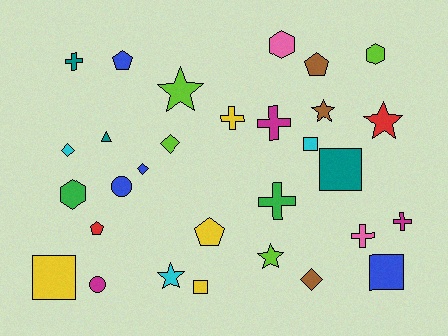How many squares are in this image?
There are 5 squares.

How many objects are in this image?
There are 30 objects.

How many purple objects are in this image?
There are no purple objects.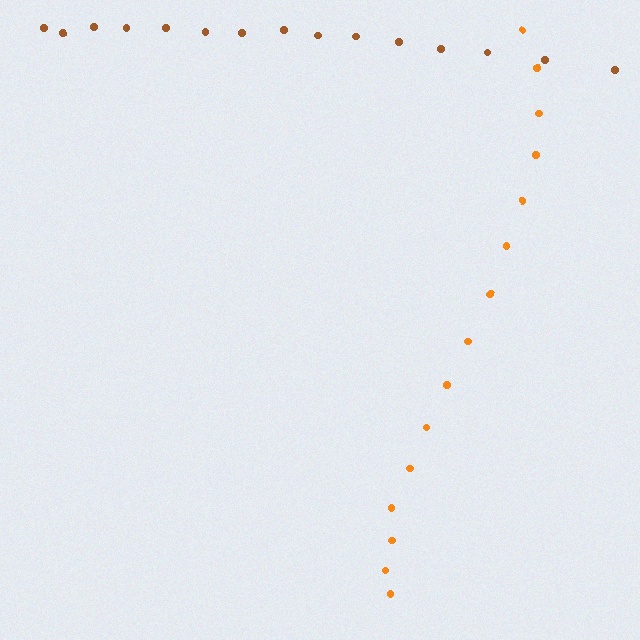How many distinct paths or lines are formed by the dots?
There are 2 distinct paths.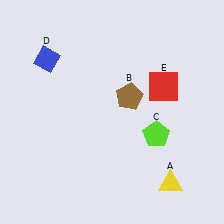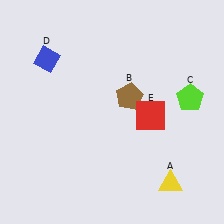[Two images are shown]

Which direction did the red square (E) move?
The red square (E) moved down.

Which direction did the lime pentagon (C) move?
The lime pentagon (C) moved up.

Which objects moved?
The objects that moved are: the lime pentagon (C), the red square (E).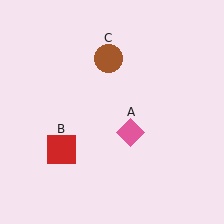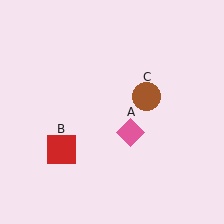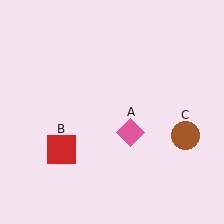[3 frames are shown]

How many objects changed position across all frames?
1 object changed position: brown circle (object C).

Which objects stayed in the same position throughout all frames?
Pink diamond (object A) and red square (object B) remained stationary.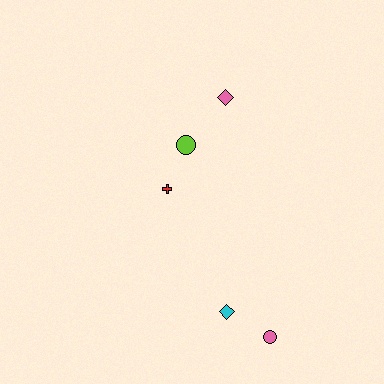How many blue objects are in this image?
There are no blue objects.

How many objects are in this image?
There are 5 objects.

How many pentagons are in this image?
There are no pentagons.